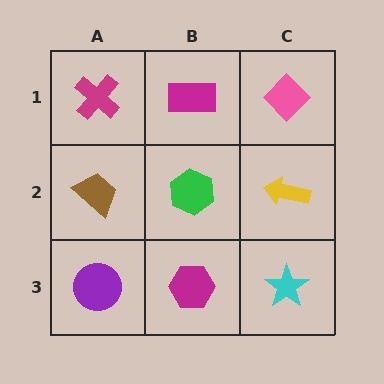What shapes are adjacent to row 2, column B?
A magenta rectangle (row 1, column B), a magenta hexagon (row 3, column B), a brown trapezoid (row 2, column A), a yellow arrow (row 2, column C).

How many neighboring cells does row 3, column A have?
2.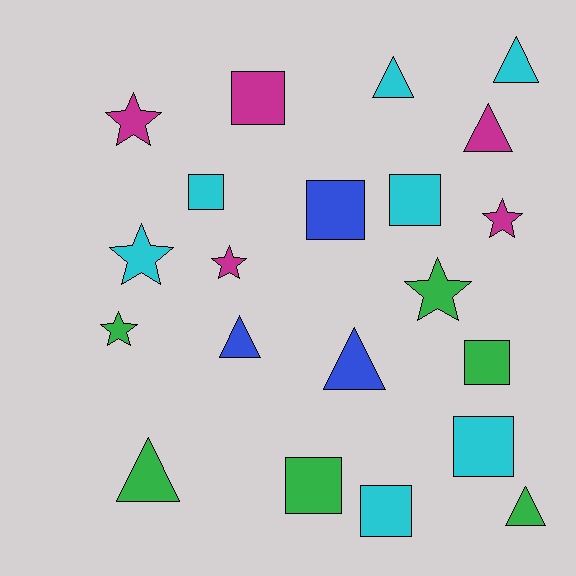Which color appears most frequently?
Cyan, with 7 objects.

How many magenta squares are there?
There is 1 magenta square.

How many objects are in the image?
There are 21 objects.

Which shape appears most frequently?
Square, with 8 objects.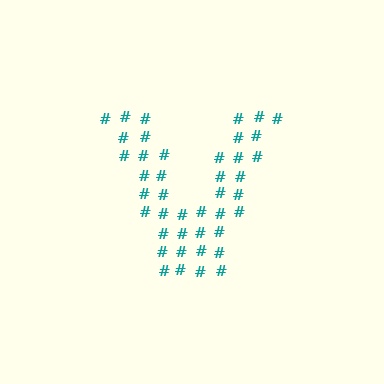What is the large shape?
The large shape is the letter V.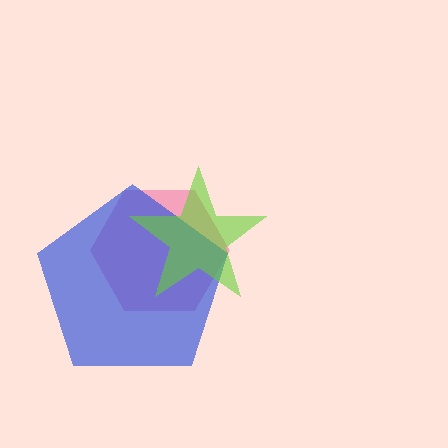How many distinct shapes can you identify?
There are 3 distinct shapes: a pink hexagon, a blue pentagon, a lime star.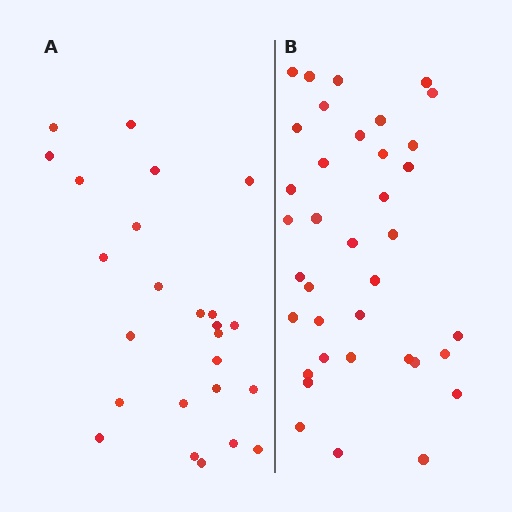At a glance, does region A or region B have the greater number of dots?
Region B (the right region) has more dots.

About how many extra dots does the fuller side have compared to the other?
Region B has roughly 12 or so more dots than region A.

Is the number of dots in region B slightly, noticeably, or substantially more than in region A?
Region B has substantially more. The ratio is roughly 1.5 to 1.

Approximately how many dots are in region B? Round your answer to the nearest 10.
About 40 dots. (The exact count is 37, which rounds to 40.)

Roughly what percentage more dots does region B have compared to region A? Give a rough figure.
About 50% more.